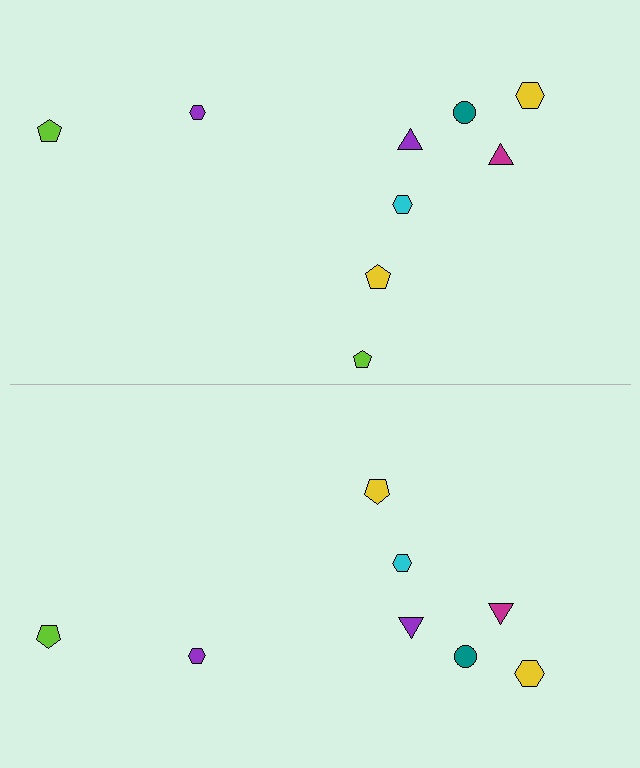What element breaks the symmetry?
A lime pentagon is missing from the bottom side.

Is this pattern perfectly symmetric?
No, the pattern is not perfectly symmetric. A lime pentagon is missing from the bottom side.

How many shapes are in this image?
There are 17 shapes in this image.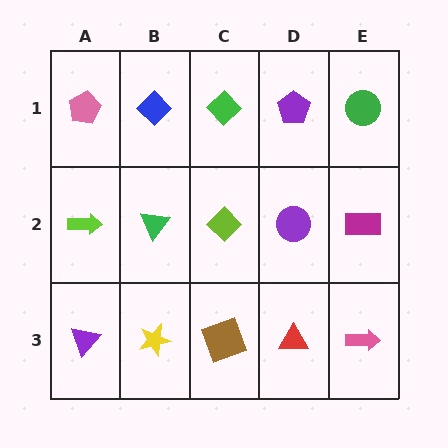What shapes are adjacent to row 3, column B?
A green triangle (row 2, column B), a purple triangle (row 3, column A), a brown square (row 3, column C).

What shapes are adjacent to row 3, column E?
A magenta rectangle (row 2, column E), a red triangle (row 3, column D).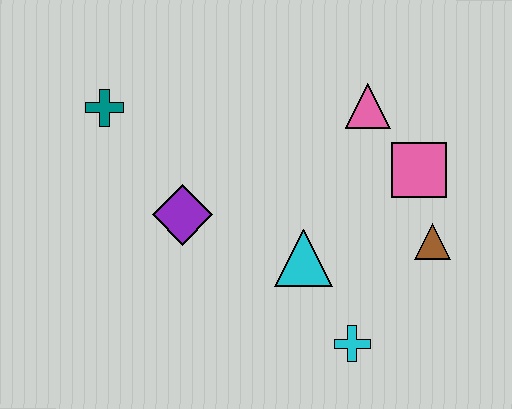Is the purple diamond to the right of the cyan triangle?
No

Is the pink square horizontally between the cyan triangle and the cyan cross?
No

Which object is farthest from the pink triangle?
The teal cross is farthest from the pink triangle.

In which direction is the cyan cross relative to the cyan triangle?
The cyan cross is below the cyan triangle.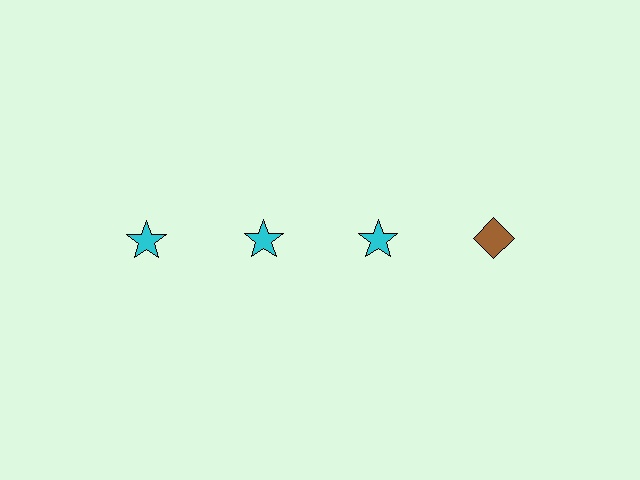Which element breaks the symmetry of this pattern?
The brown diamond in the top row, second from right column breaks the symmetry. All other shapes are cyan stars.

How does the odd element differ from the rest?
It differs in both color (brown instead of cyan) and shape (diamond instead of star).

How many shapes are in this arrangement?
There are 4 shapes arranged in a grid pattern.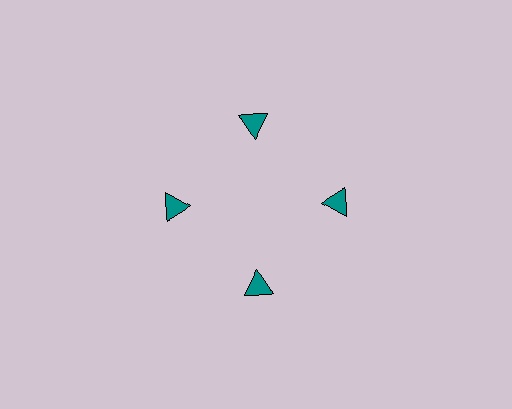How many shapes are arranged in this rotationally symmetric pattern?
There are 4 shapes, arranged in 4 groups of 1.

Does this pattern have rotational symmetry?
Yes, this pattern has 4-fold rotational symmetry. It looks the same after rotating 90 degrees around the center.